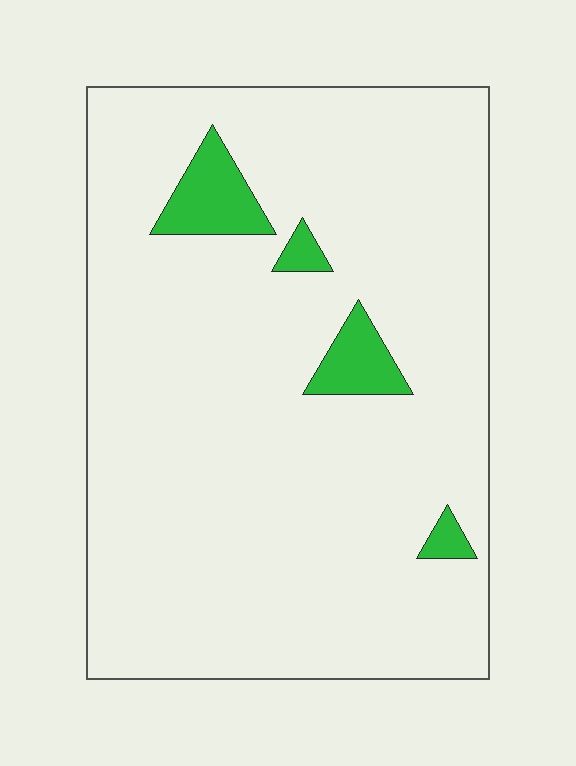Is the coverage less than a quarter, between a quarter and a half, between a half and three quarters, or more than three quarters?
Less than a quarter.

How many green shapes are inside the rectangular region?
4.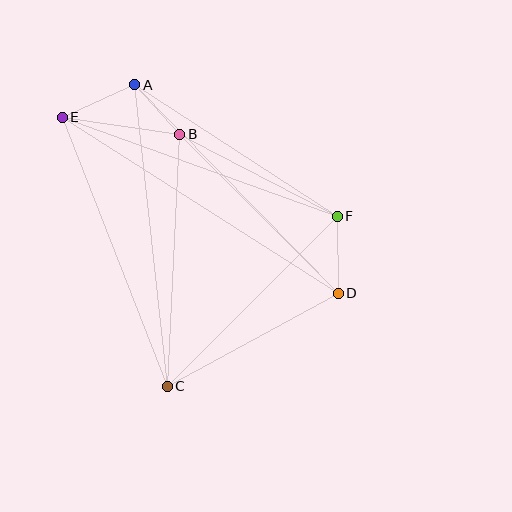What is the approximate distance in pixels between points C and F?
The distance between C and F is approximately 240 pixels.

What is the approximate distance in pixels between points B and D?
The distance between B and D is approximately 225 pixels.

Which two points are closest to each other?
Points A and B are closest to each other.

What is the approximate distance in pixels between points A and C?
The distance between A and C is approximately 303 pixels.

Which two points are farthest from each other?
Points D and E are farthest from each other.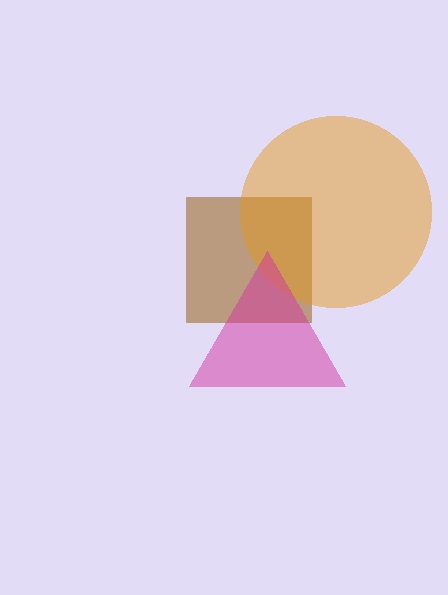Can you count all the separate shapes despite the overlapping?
Yes, there are 3 separate shapes.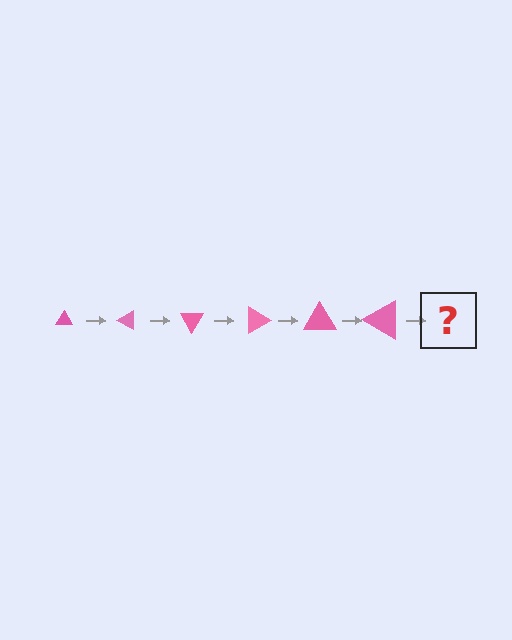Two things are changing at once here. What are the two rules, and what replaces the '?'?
The two rules are that the triangle grows larger each step and it rotates 30 degrees each step. The '?' should be a triangle, larger than the previous one and rotated 180 degrees from the start.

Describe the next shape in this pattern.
It should be a triangle, larger than the previous one and rotated 180 degrees from the start.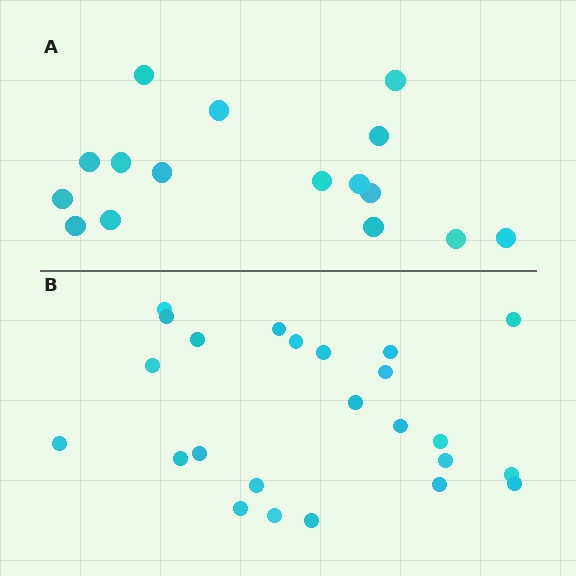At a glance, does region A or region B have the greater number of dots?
Region B (the bottom region) has more dots.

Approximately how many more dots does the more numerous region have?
Region B has roughly 8 or so more dots than region A.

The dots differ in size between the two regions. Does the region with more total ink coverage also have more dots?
No. Region A has more total ink coverage because its dots are larger, but region B actually contains more individual dots. Total area can be misleading — the number of items is what matters here.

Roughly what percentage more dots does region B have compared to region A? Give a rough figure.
About 50% more.